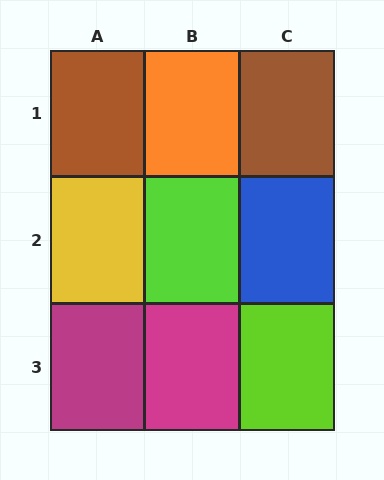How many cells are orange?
1 cell is orange.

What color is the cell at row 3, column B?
Magenta.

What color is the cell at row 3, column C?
Lime.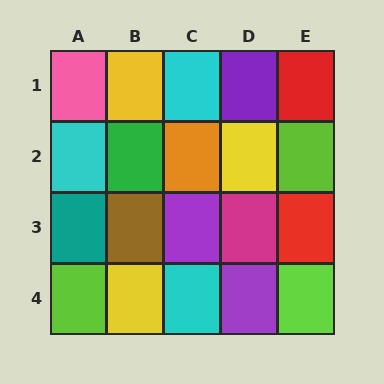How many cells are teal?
1 cell is teal.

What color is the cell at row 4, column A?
Lime.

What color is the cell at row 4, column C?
Cyan.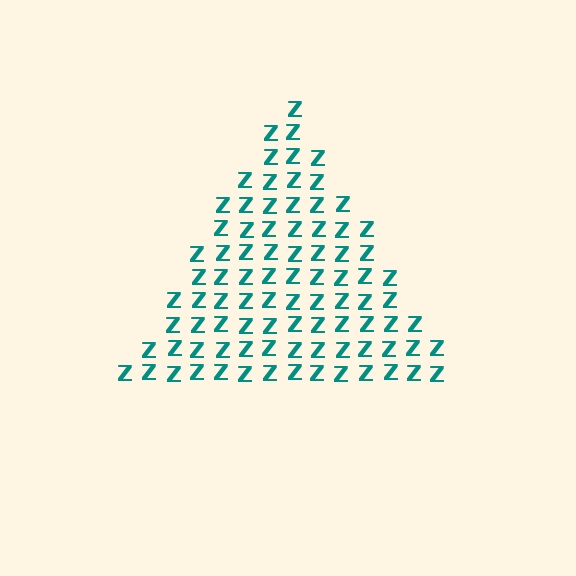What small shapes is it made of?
It is made of small letter Z's.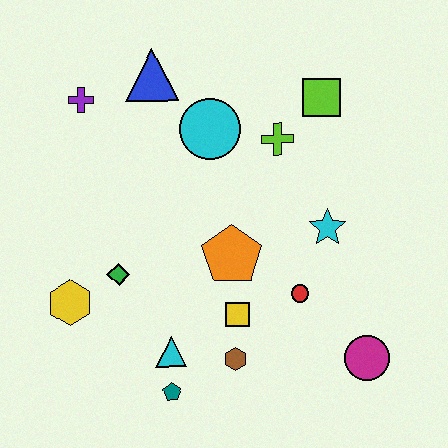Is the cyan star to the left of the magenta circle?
Yes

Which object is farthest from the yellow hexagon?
The lime square is farthest from the yellow hexagon.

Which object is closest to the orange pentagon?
The yellow square is closest to the orange pentagon.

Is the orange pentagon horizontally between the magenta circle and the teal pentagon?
Yes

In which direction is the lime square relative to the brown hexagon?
The lime square is above the brown hexagon.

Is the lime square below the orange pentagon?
No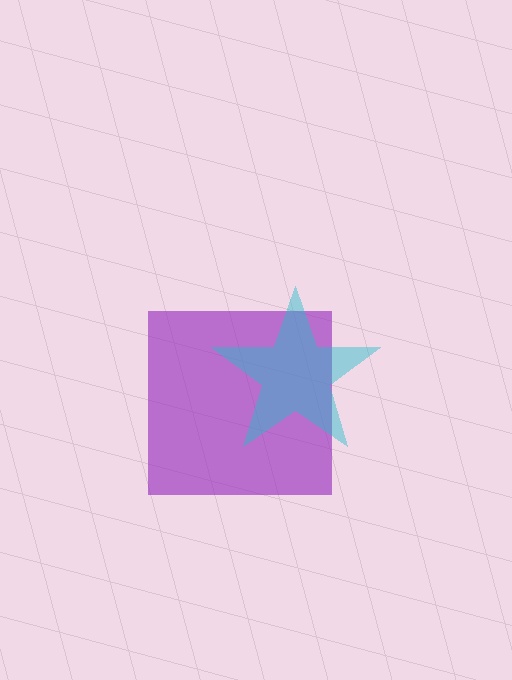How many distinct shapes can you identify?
There are 2 distinct shapes: a purple square, a cyan star.